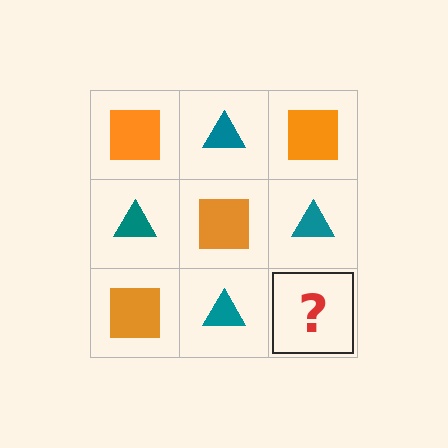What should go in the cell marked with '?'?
The missing cell should contain an orange square.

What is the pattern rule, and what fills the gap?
The rule is that it alternates orange square and teal triangle in a checkerboard pattern. The gap should be filled with an orange square.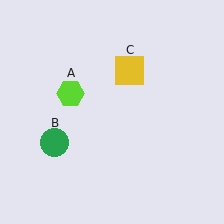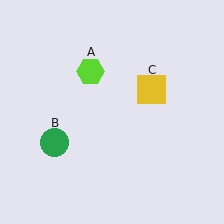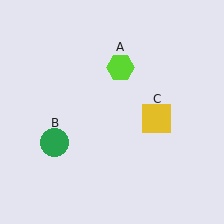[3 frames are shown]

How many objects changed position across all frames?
2 objects changed position: lime hexagon (object A), yellow square (object C).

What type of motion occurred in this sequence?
The lime hexagon (object A), yellow square (object C) rotated clockwise around the center of the scene.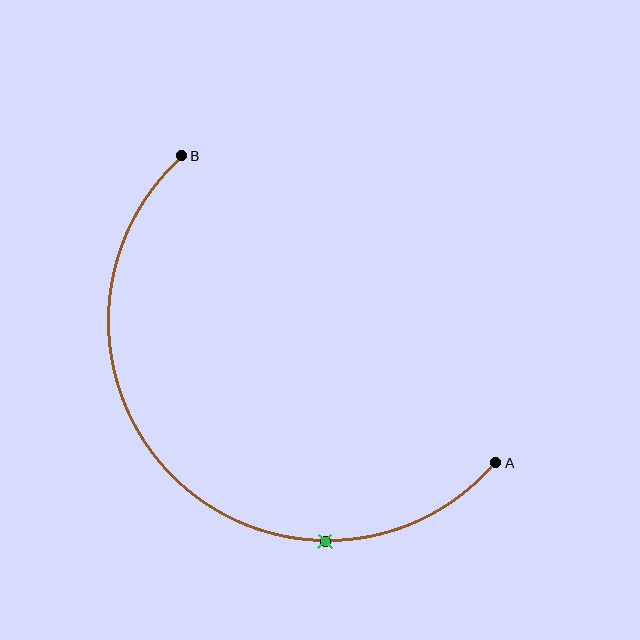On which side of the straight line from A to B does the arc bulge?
The arc bulges below and to the left of the straight line connecting A and B.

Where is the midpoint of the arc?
The arc midpoint is the point on the curve farthest from the straight line joining A and B. It sits below and to the left of that line.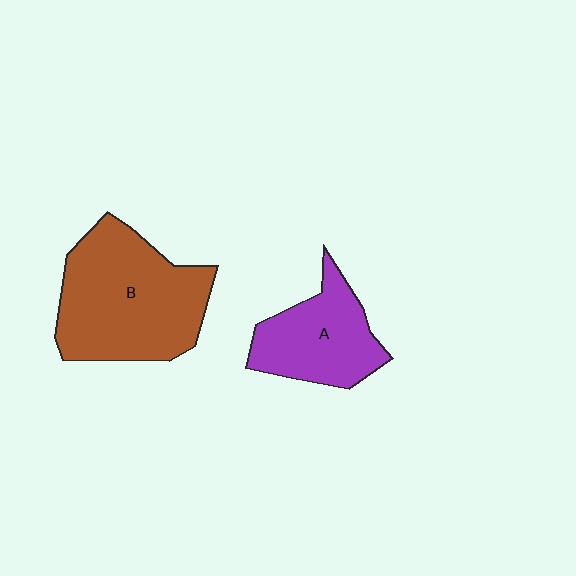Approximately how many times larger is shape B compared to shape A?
Approximately 1.6 times.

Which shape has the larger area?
Shape B (brown).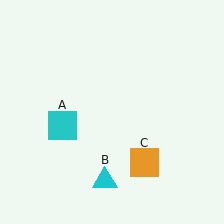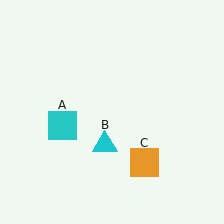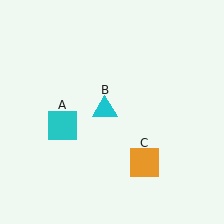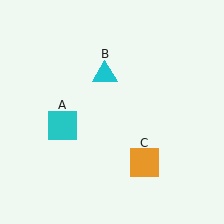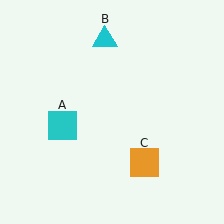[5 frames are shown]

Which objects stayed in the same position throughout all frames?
Cyan square (object A) and orange square (object C) remained stationary.